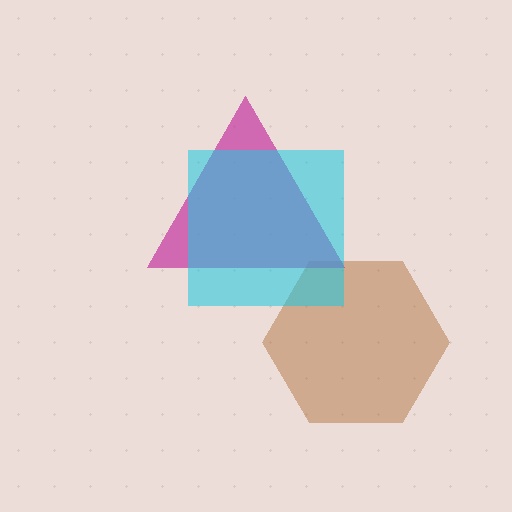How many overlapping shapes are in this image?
There are 3 overlapping shapes in the image.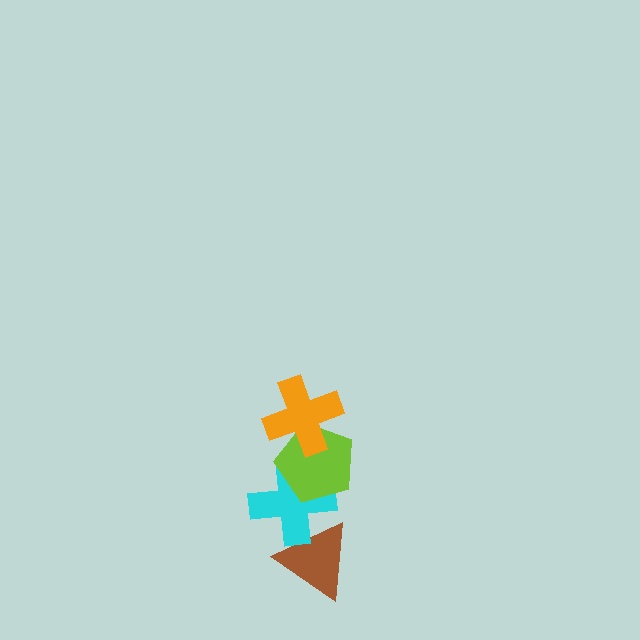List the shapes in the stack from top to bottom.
From top to bottom: the orange cross, the lime pentagon, the cyan cross, the brown triangle.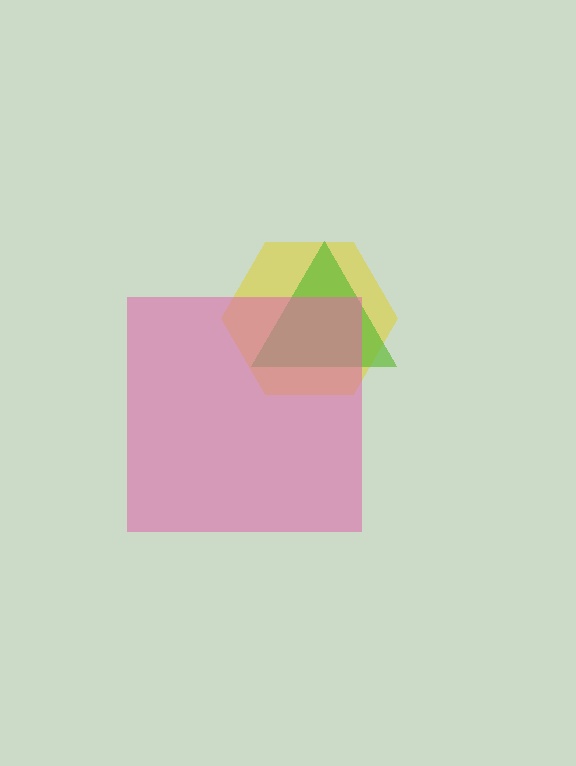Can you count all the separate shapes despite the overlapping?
Yes, there are 3 separate shapes.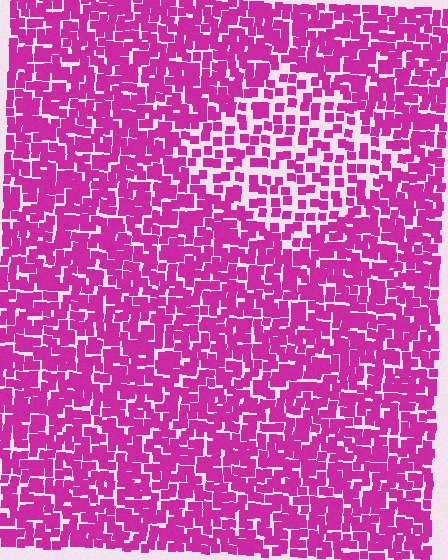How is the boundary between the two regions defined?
The boundary is defined by a change in element density (approximately 1.9x ratio). All elements are the same color, size, and shape.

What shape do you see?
I see a diamond.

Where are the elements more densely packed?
The elements are more densely packed outside the diamond boundary.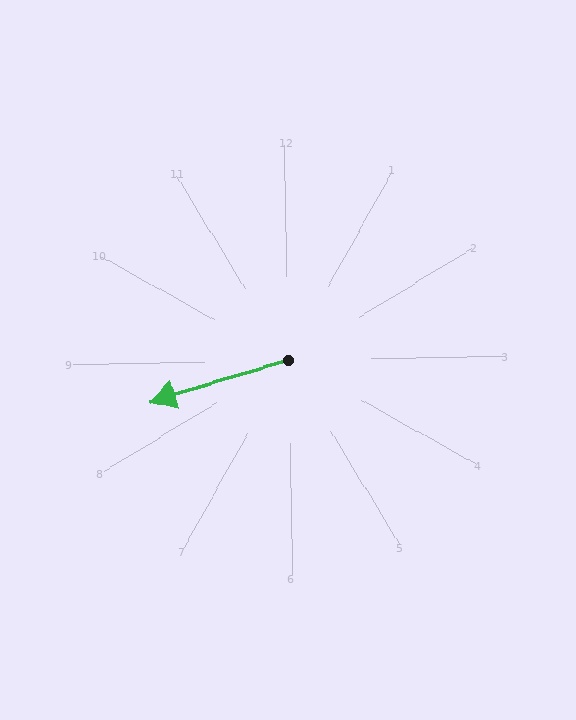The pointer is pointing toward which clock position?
Roughly 8 o'clock.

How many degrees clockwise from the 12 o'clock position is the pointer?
Approximately 254 degrees.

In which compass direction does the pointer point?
West.